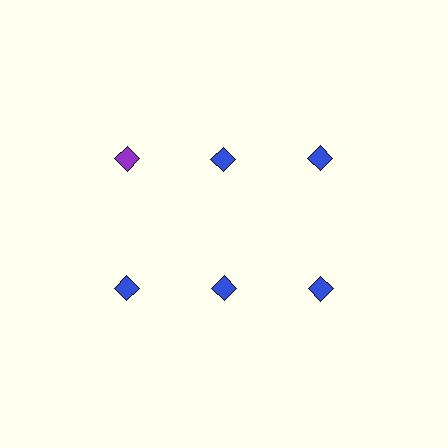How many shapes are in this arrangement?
There are 6 shapes arranged in a grid pattern.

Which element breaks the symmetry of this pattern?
The purple diamond in the top row, leftmost column breaks the symmetry. All other shapes are blue diamonds.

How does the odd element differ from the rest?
It has a different color: purple instead of blue.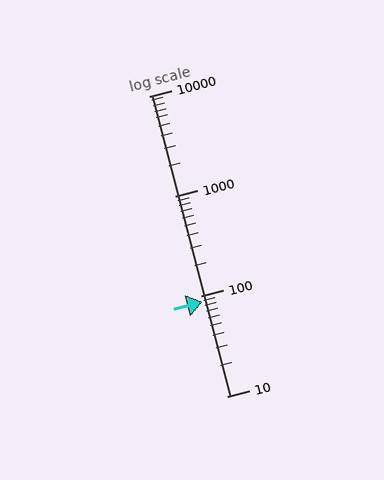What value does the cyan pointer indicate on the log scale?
The pointer indicates approximately 87.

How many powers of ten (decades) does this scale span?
The scale spans 3 decades, from 10 to 10000.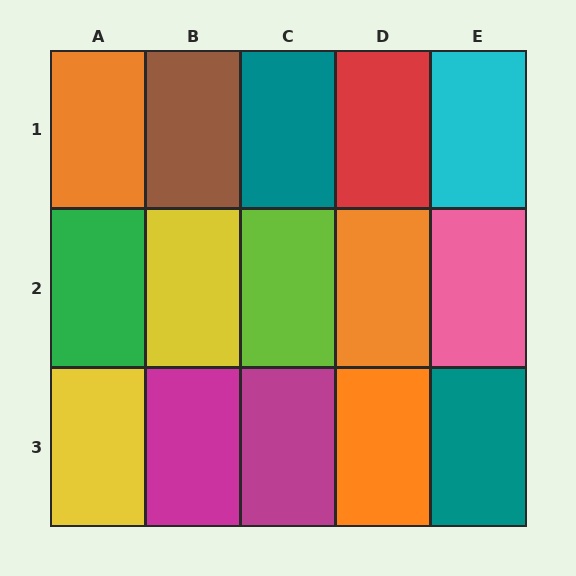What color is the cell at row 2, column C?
Lime.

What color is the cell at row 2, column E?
Pink.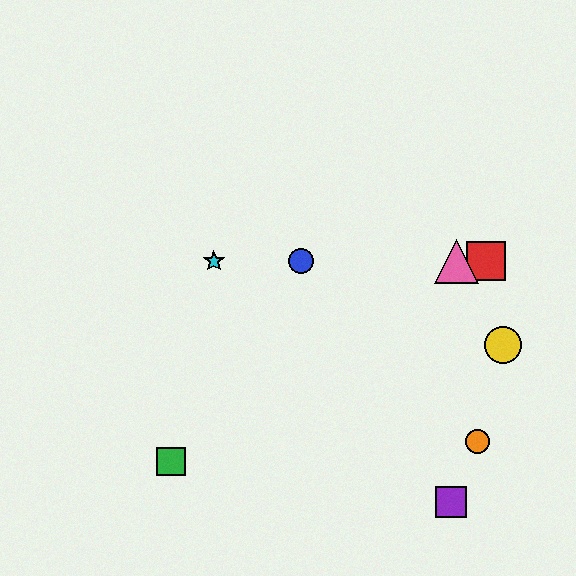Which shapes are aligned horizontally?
The red square, the blue circle, the cyan star, the pink triangle are aligned horizontally.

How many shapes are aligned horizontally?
4 shapes (the red square, the blue circle, the cyan star, the pink triangle) are aligned horizontally.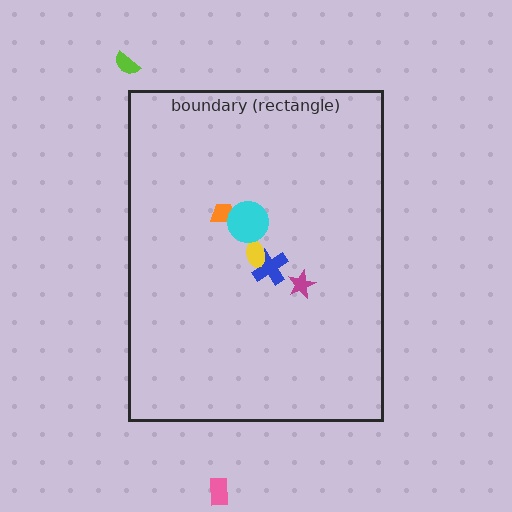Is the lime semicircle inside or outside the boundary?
Outside.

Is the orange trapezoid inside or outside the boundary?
Inside.